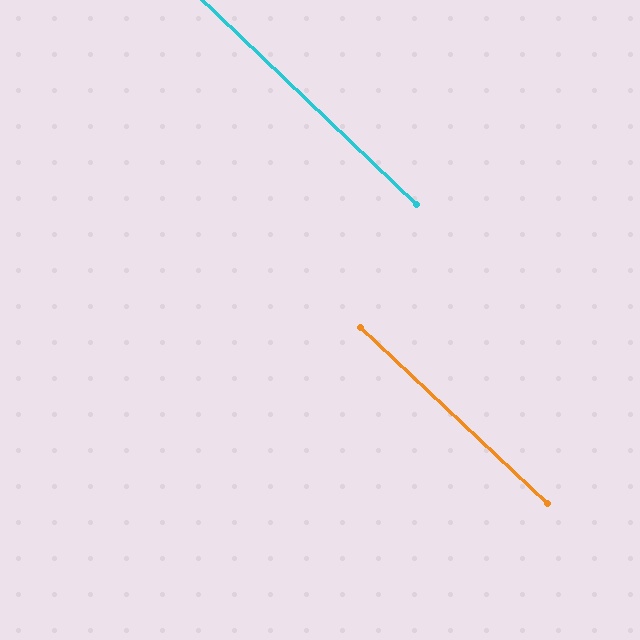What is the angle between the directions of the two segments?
Approximately 1 degree.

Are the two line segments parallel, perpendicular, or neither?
Parallel — their directions differ by only 0.5°.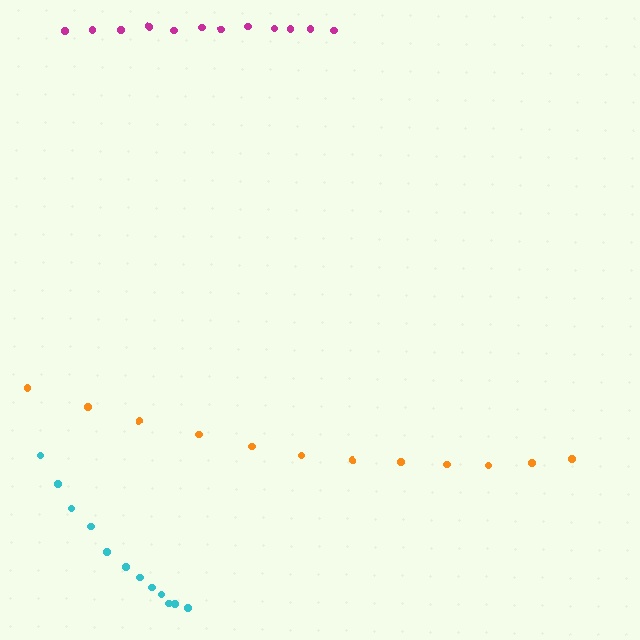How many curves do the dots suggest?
There are 3 distinct paths.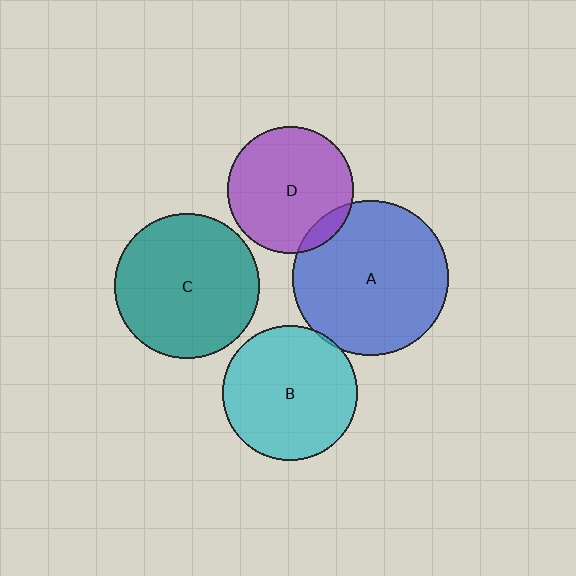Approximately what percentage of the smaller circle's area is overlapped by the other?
Approximately 10%.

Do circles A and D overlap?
Yes.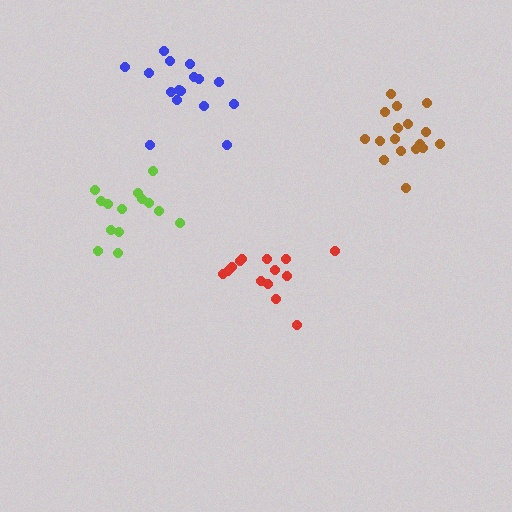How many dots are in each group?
Group 1: 14 dots, Group 2: 16 dots, Group 3: 17 dots, Group 4: 14 dots (61 total).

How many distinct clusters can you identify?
There are 4 distinct clusters.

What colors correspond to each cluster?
The clusters are colored: red, blue, brown, lime.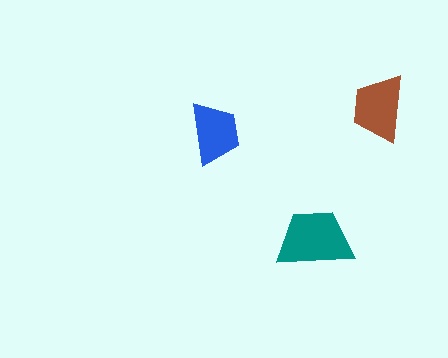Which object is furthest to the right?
The brown trapezoid is rightmost.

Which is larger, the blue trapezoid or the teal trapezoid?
The teal one.